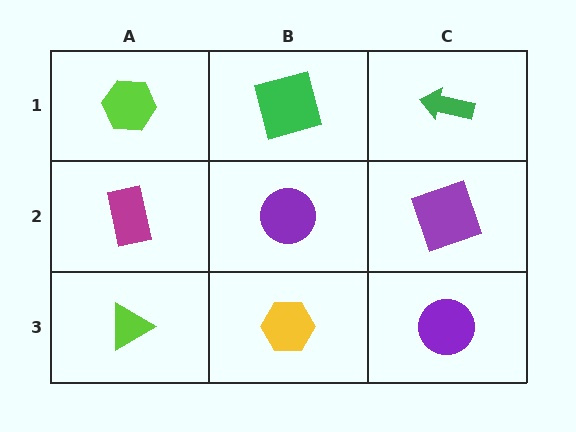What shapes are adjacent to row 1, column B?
A purple circle (row 2, column B), a lime hexagon (row 1, column A), a green arrow (row 1, column C).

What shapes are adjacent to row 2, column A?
A lime hexagon (row 1, column A), a lime triangle (row 3, column A), a purple circle (row 2, column B).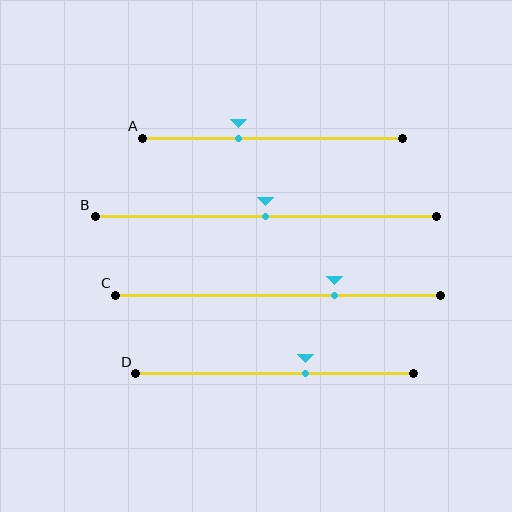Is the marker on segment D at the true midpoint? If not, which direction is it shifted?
No, the marker on segment D is shifted to the right by about 11% of the segment length.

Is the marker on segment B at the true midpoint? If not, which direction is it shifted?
Yes, the marker on segment B is at the true midpoint.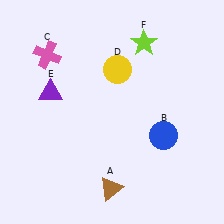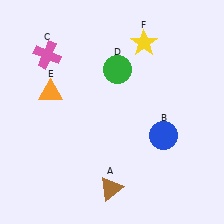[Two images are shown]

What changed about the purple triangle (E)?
In Image 1, E is purple. In Image 2, it changed to orange.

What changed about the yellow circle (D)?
In Image 1, D is yellow. In Image 2, it changed to green.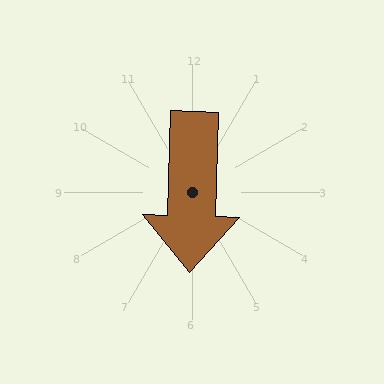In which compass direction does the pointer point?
South.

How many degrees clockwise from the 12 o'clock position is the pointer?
Approximately 182 degrees.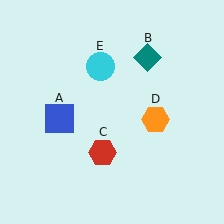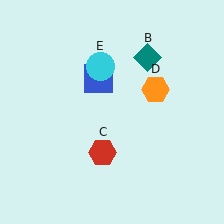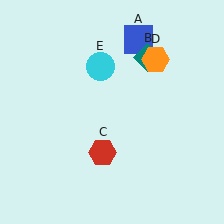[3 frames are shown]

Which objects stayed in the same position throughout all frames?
Teal diamond (object B) and red hexagon (object C) and cyan circle (object E) remained stationary.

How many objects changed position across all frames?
2 objects changed position: blue square (object A), orange hexagon (object D).